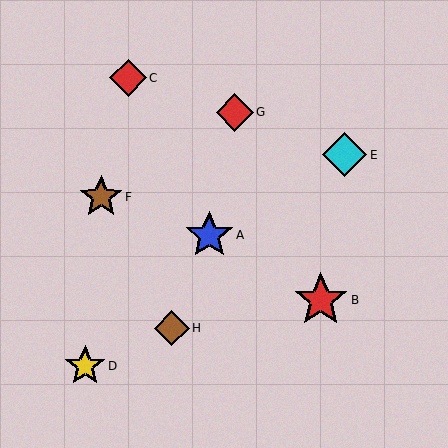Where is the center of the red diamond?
The center of the red diamond is at (128, 78).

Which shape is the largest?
The red star (labeled B) is the largest.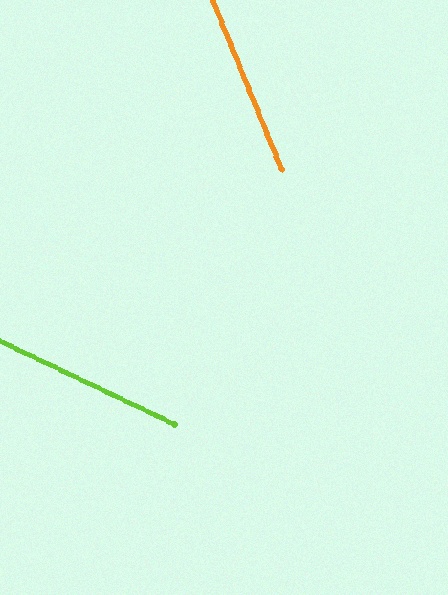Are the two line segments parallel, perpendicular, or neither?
Neither parallel nor perpendicular — they differ by about 43°.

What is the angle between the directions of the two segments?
Approximately 43 degrees.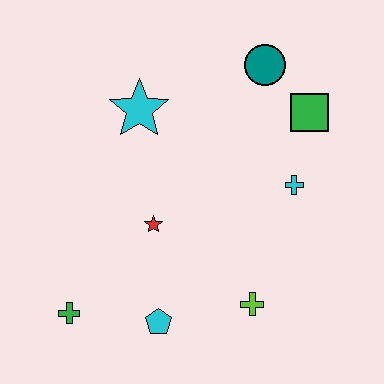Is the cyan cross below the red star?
No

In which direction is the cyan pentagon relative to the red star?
The cyan pentagon is below the red star.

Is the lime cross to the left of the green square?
Yes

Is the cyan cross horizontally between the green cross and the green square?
Yes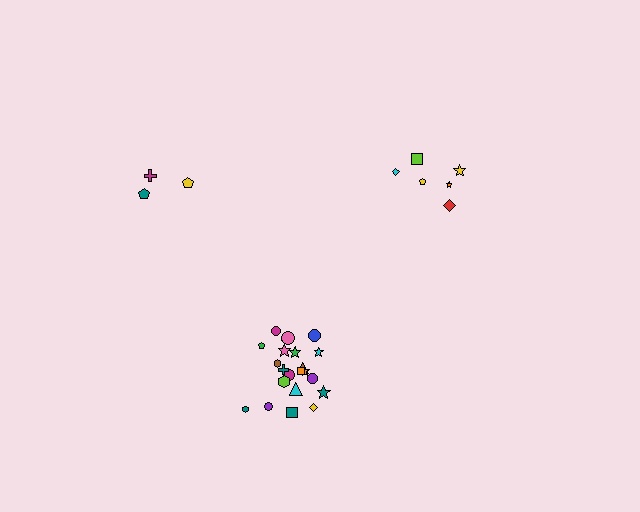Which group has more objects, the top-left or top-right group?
The top-right group.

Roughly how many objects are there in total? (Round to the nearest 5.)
Roughly 30 objects in total.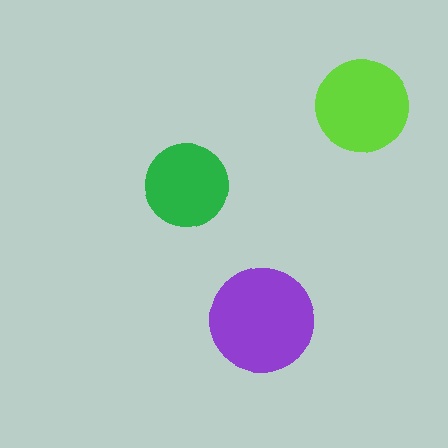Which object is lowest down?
The purple circle is bottommost.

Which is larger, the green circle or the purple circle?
The purple one.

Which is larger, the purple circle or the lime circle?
The purple one.